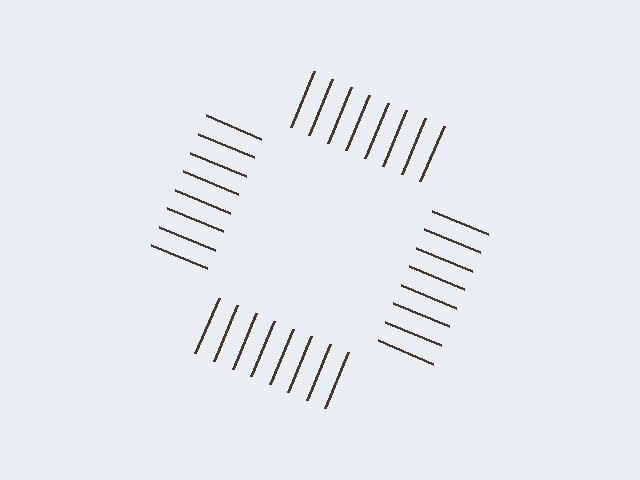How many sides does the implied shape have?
4 sides — the line-ends trace a square.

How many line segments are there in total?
32 — 8 along each of the 4 edges.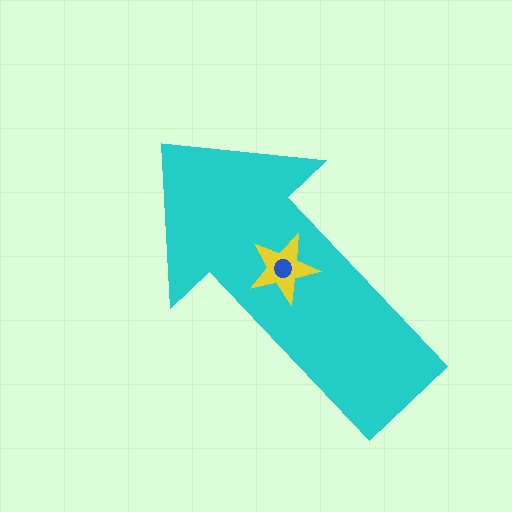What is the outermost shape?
The cyan arrow.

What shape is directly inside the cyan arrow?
The yellow star.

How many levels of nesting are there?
3.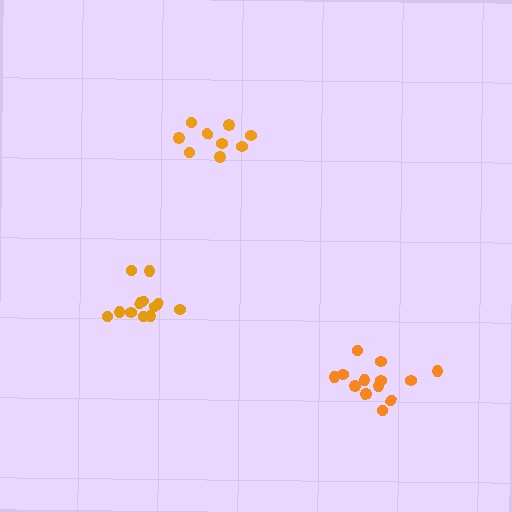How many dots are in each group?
Group 1: 12 dots, Group 2: 13 dots, Group 3: 9 dots (34 total).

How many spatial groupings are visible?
There are 3 spatial groupings.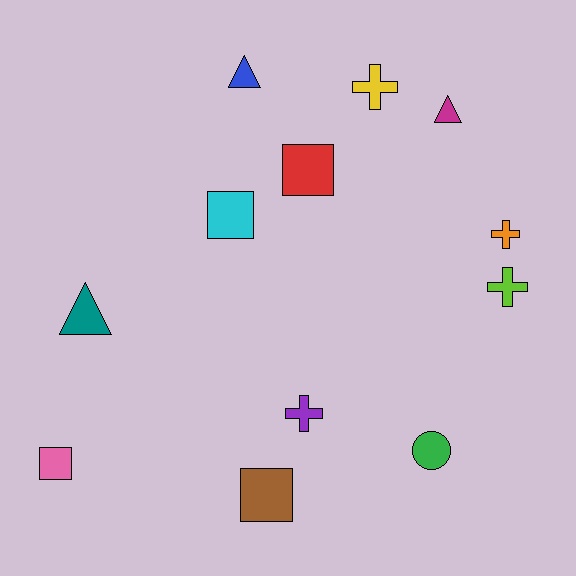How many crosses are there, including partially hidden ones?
There are 4 crosses.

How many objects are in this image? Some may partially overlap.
There are 12 objects.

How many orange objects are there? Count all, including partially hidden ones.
There is 1 orange object.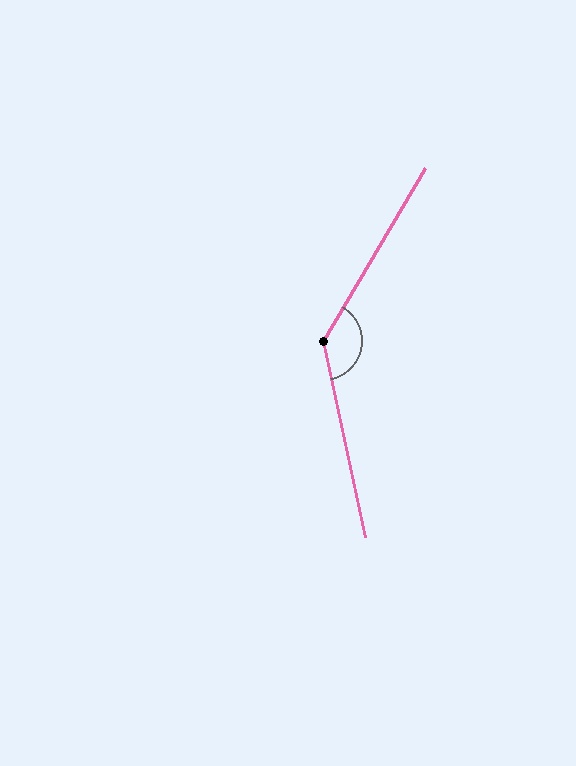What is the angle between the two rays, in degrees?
Approximately 137 degrees.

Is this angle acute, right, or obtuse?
It is obtuse.